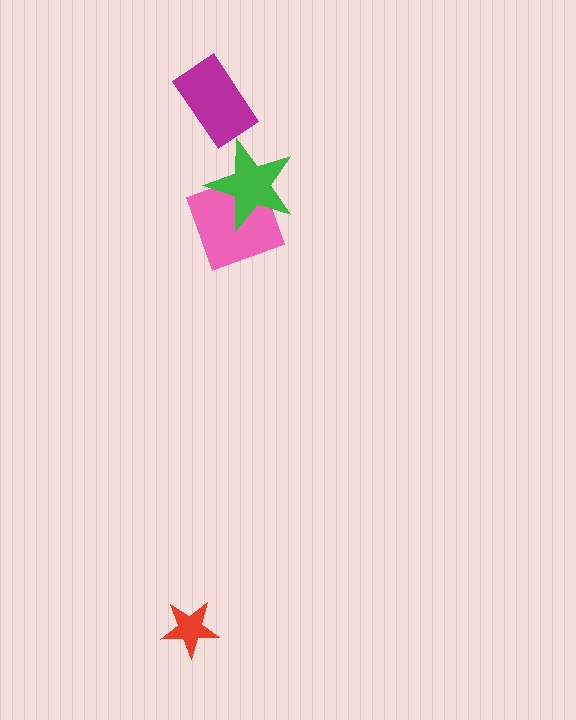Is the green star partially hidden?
No, no other shape covers it.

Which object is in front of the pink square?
The green star is in front of the pink square.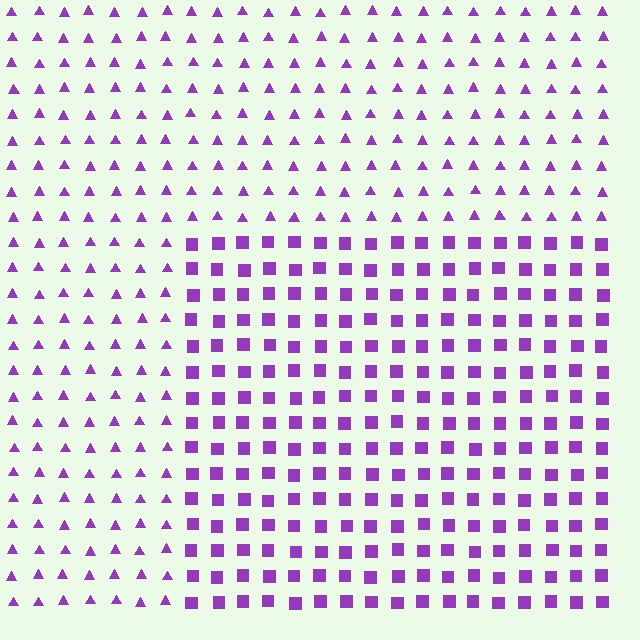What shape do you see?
I see a rectangle.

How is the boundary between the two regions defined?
The boundary is defined by a change in element shape: squares inside vs. triangles outside. All elements share the same color and spacing.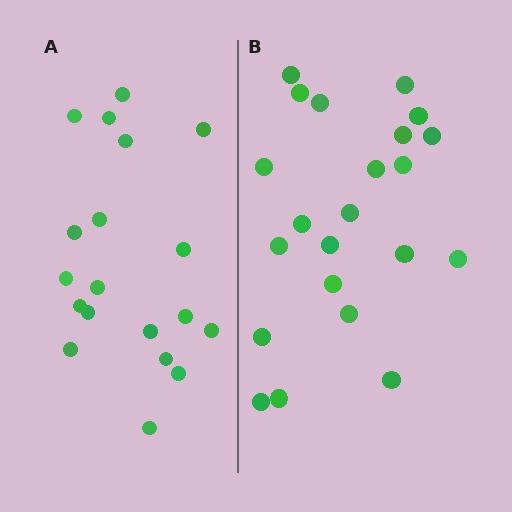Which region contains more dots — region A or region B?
Region B (the right region) has more dots.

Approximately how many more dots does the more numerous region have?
Region B has just a few more — roughly 2 or 3 more dots than region A.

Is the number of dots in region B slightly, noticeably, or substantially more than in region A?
Region B has only slightly more — the two regions are fairly close. The ratio is roughly 1.2 to 1.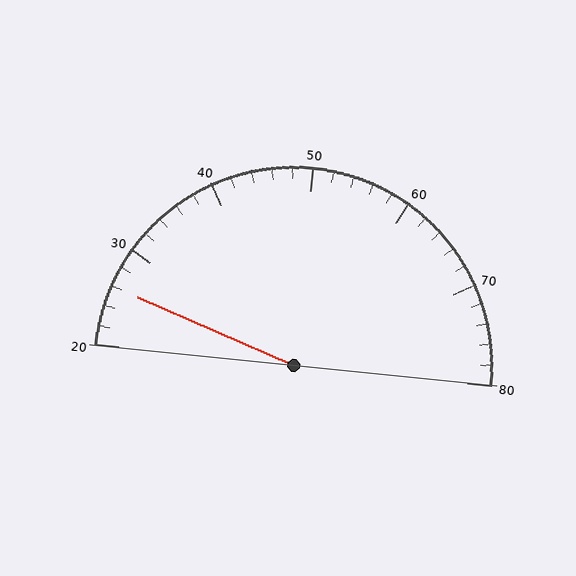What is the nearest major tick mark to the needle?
The nearest major tick mark is 30.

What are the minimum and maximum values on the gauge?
The gauge ranges from 20 to 80.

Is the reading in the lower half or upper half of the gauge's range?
The reading is in the lower half of the range (20 to 80).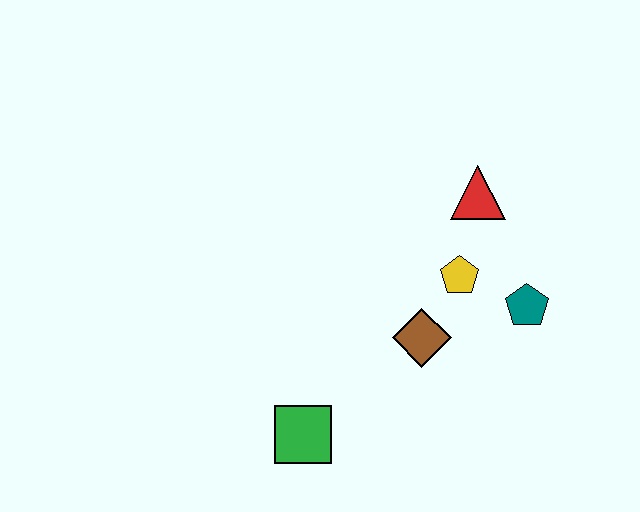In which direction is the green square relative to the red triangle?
The green square is below the red triangle.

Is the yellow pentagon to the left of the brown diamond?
No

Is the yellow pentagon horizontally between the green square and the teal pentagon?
Yes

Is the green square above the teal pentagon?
No